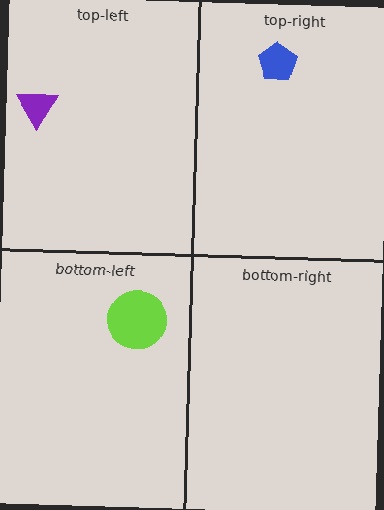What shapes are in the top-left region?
The purple triangle.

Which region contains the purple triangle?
The top-left region.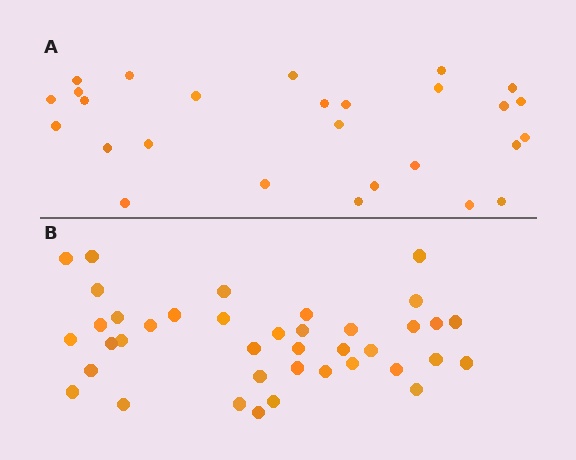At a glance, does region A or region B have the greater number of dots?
Region B (the bottom region) has more dots.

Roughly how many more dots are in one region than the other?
Region B has roughly 12 or so more dots than region A.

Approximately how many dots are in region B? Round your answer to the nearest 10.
About 40 dots. (The exact count is 39, which rounds to 40.)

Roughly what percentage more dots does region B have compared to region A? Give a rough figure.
About 45% more.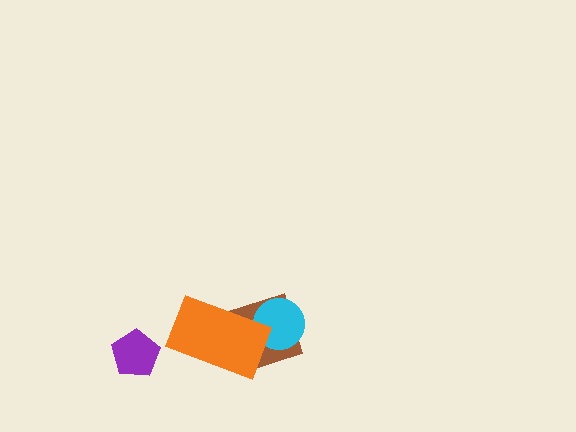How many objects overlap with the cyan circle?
2 objects overlap with the cyan circle.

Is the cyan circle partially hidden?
Yes, it is partially covered by another shape.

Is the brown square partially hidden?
Yes, it is partially covered by another shape.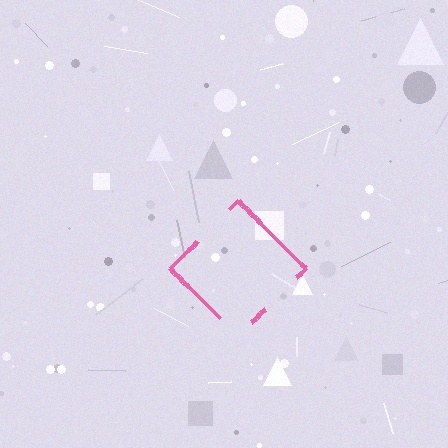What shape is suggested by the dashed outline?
The dashed outline suggests a diamond.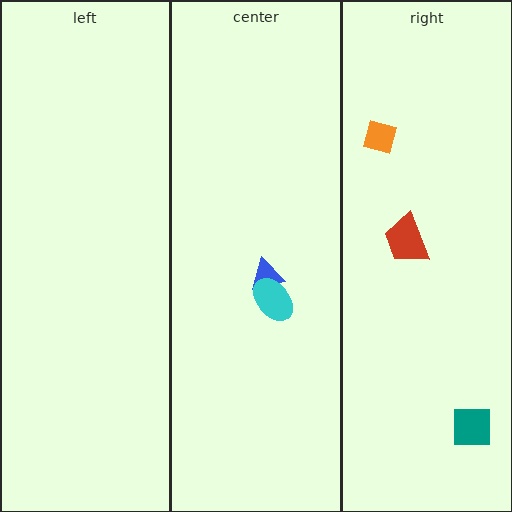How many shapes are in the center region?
2.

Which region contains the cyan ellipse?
The center region.